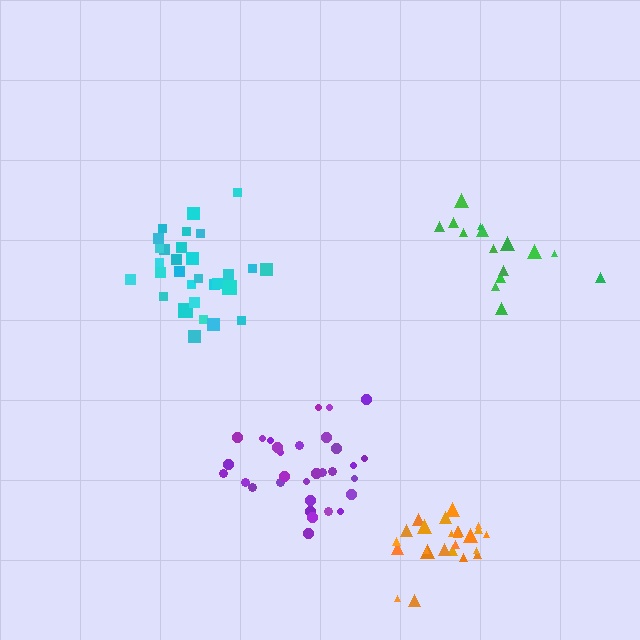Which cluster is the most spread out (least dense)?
Green.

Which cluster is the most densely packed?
Orange.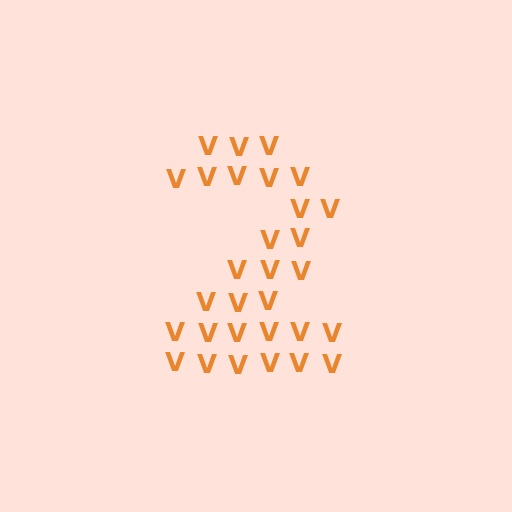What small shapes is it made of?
It is made of small letter V's.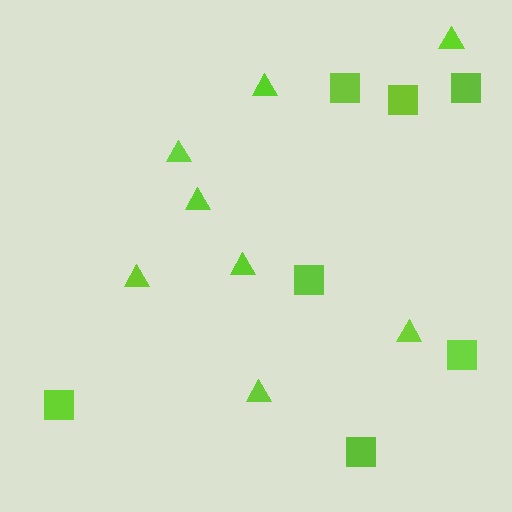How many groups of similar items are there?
There are 2 groups: one group of squares (7) and one group of triangles (8).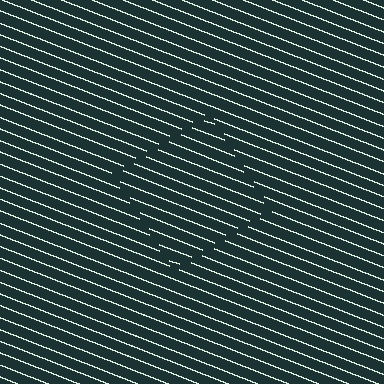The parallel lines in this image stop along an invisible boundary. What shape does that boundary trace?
An illusory square. The interior of the shape contains the same grating, shifted by half a period — the contour is defined by the phase discontinuity where line-ends from the inner and outer gratings abut.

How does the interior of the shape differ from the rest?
The interior of the shape contains the same grating, shifted by half a period — the contour is defined by the phase discontinuity where line-ends from the inner and outer gratings abut.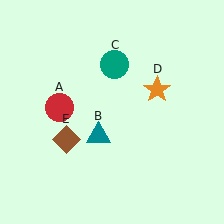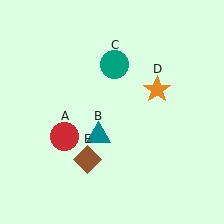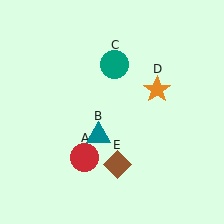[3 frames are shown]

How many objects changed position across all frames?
2 objects changed position: red circle (object A), brown diamond (object E).